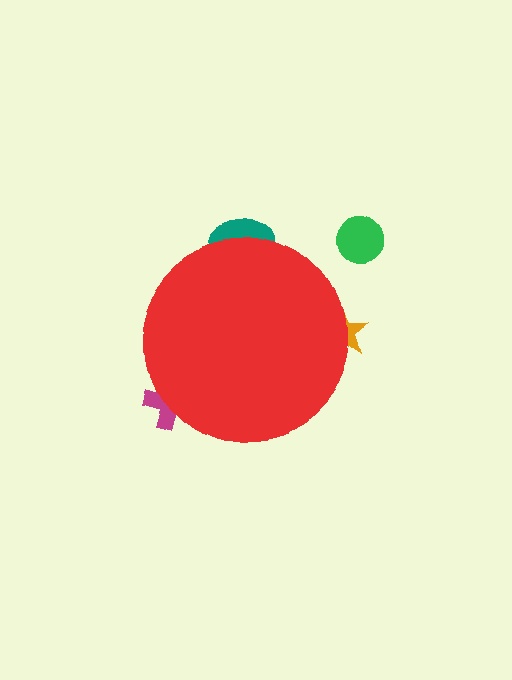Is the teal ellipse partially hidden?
Yes, the teal ellipse is partially hidden behind the red circle.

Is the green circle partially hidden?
No, the green circle is fully visible.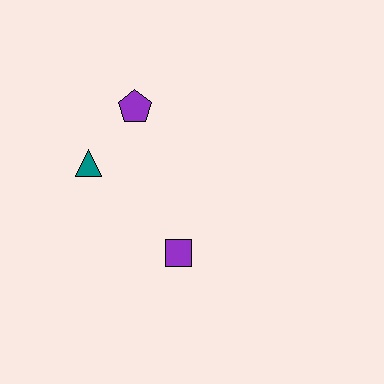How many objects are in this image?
There are 3 objects.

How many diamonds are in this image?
There are no diamonds.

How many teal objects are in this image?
There is 1 teal object.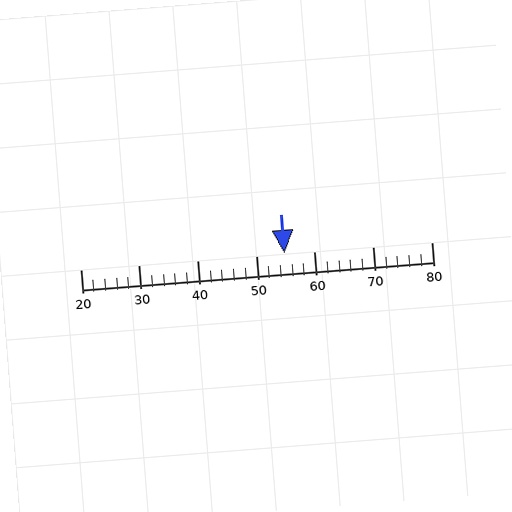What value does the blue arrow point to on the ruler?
The blue arrow points to approximately 55.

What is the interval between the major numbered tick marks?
The major tick marks are spaced 10 units apart.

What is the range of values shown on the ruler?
The ruler shows values from 20 to 80.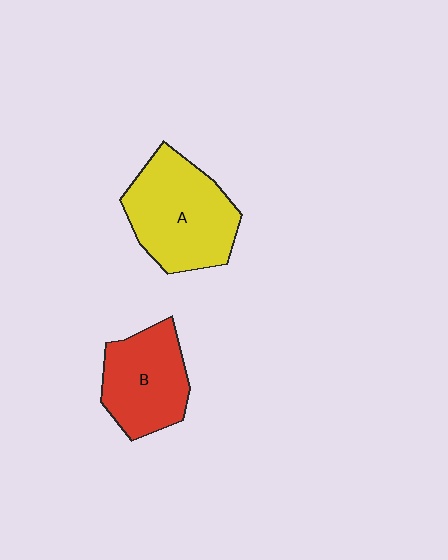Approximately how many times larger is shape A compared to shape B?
Approximately 1.3 times.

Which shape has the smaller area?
Shape B (red).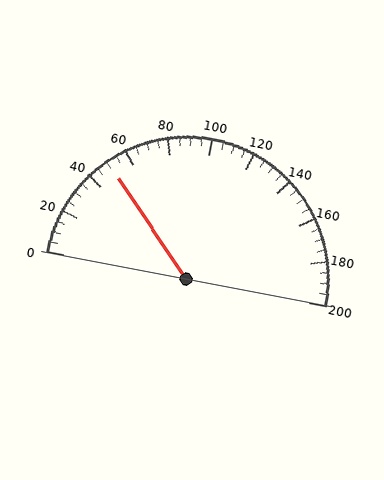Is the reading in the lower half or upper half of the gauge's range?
The reading is in the lower half of the range (0 to 200).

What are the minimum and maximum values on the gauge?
The gauge ranges from 0 to 200.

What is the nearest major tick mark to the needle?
The nearest major tick mark is 40.